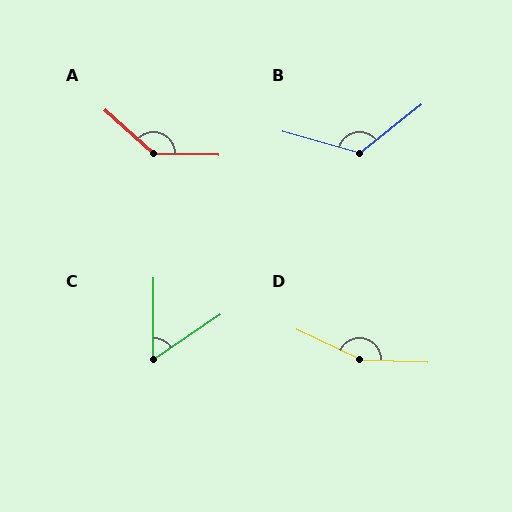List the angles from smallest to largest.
C (56°), B (126°), A (140°), D (157°).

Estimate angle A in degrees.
Approximately 140 degrees.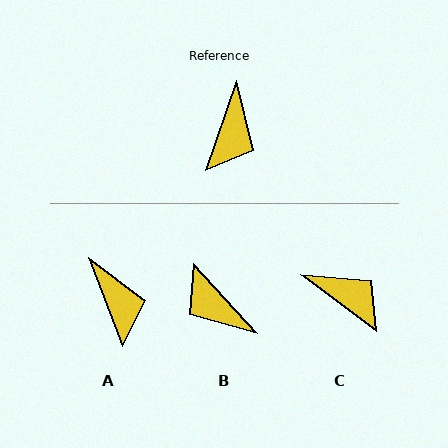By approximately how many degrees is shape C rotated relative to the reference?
Approximately 72 degrees counter-clockwise.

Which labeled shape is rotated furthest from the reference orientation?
B, about 119 degrees away.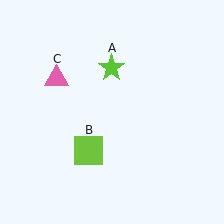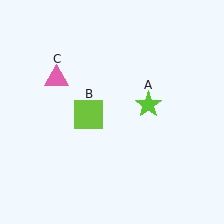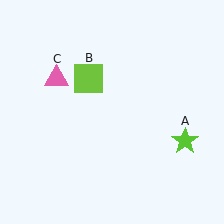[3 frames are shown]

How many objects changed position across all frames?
2 objects changed position: lime star (object A), lime square (object B).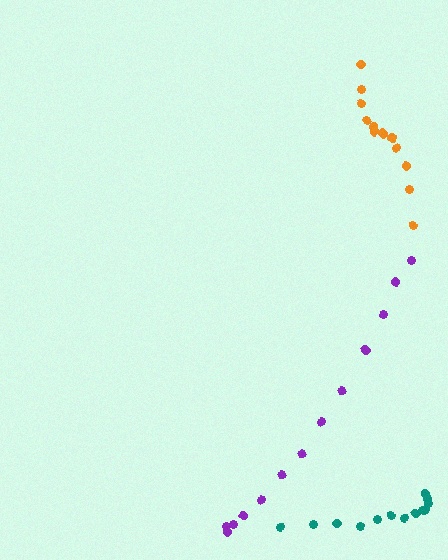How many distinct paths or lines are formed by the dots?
There are 3 distinct paths.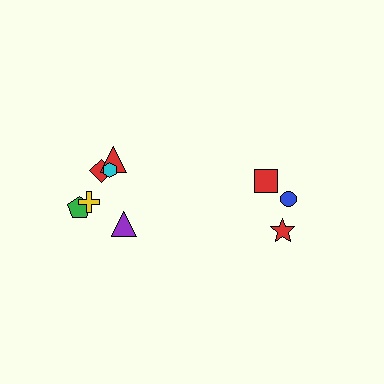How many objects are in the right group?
There are 3 objects.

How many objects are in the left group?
There are 6 objects.